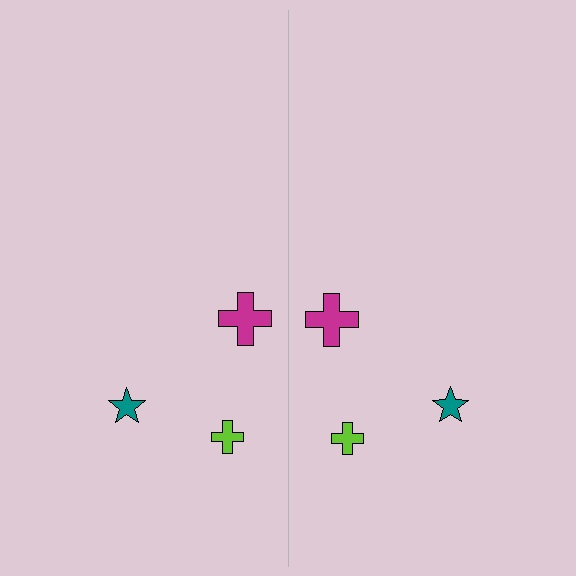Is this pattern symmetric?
Yes, this pattern has bilateral (reflection) symmetry.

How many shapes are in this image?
There are 6 shapes in this image.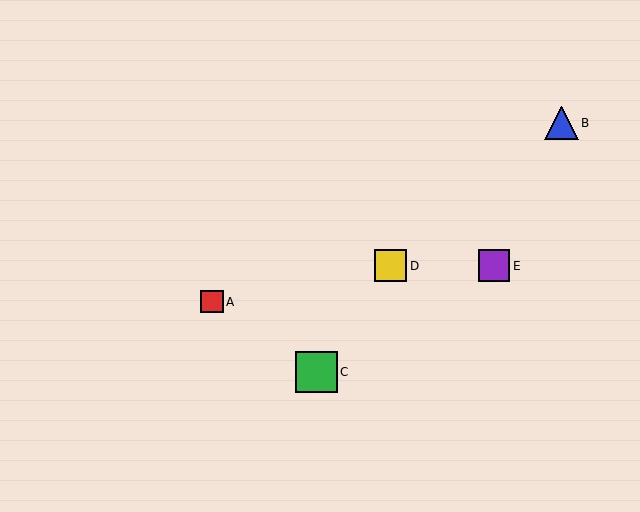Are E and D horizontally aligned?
Yes, both are at y≈266.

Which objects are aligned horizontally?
Objects D, E are aligned horizontally.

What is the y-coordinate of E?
Object E is at y≈266.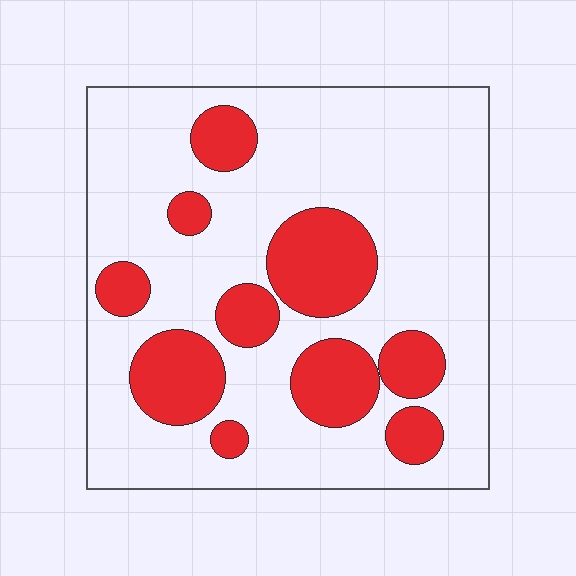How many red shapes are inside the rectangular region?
10.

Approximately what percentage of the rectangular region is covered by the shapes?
Approximately 25%.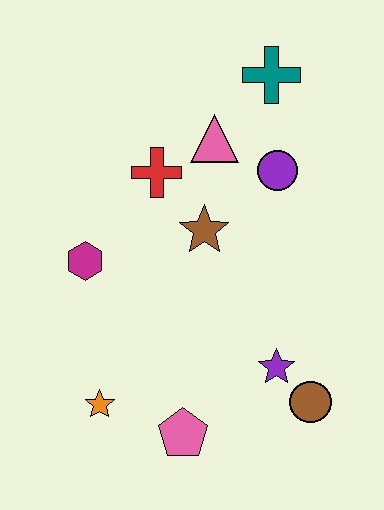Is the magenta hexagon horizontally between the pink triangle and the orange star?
No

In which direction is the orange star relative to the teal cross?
The orange star is below the teal cross.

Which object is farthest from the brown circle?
The teal cross is farthest from the brown circle.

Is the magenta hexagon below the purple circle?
Yes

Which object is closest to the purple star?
The brown circle is closest to the purple star.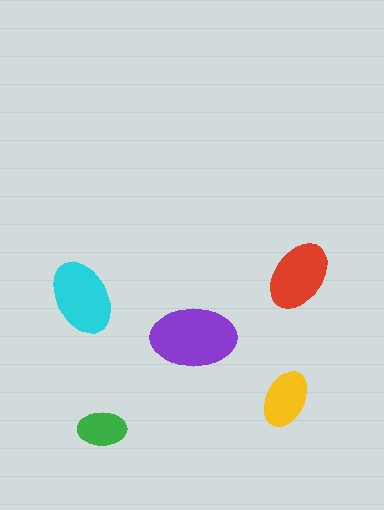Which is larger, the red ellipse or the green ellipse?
The red one.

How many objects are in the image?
There are 5 objects in the image.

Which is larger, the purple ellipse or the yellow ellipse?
The purple one.